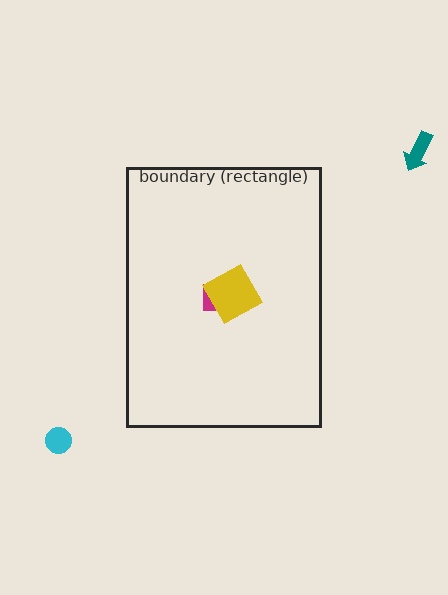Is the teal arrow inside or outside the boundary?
Outside.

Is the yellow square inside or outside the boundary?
Inside.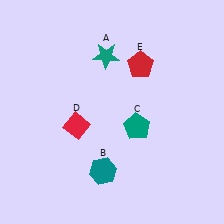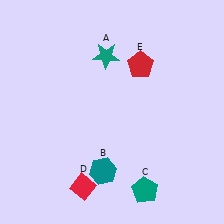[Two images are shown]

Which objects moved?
The objects that moved are: the teal pentagon (C), the red diamond (D).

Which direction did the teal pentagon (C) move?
The teal pentagon (C) moved down.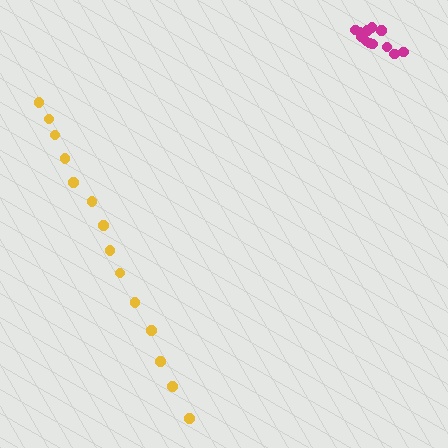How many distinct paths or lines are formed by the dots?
There are 2 distinct paths.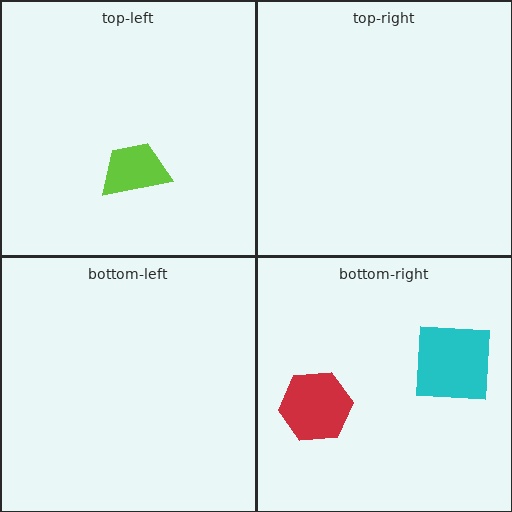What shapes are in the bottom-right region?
The red hexagon, the cyan square.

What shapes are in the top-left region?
The lime trapezoid.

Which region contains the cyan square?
The bottom-right region.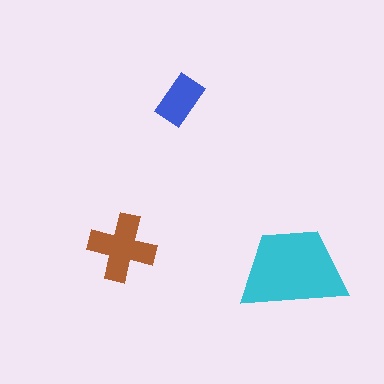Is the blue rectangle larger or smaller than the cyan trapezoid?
Smaller.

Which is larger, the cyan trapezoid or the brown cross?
The cyan trapezoid.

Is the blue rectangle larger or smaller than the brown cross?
Smaller.